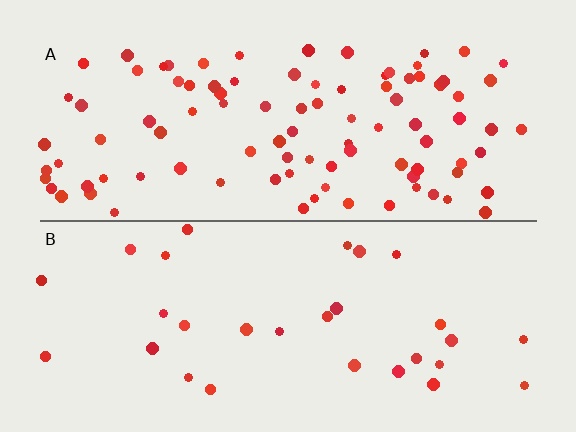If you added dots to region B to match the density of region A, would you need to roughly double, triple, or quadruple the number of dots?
Approximately triple.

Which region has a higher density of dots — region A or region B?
A (the top).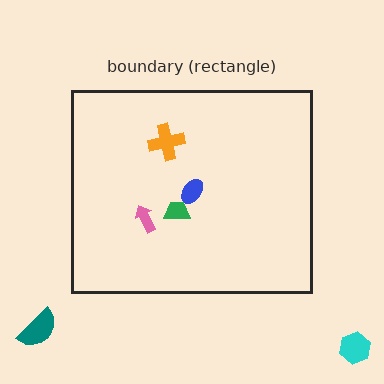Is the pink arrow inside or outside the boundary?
Inside.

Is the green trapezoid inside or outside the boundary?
Inside.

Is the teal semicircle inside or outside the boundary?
Outside.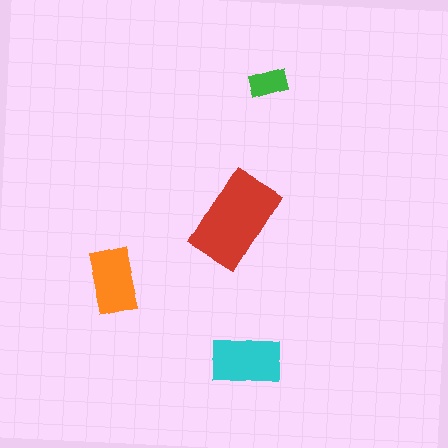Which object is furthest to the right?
The green rectangle is rightmost.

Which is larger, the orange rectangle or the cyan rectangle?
The cyan one.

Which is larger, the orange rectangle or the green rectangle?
The orange one.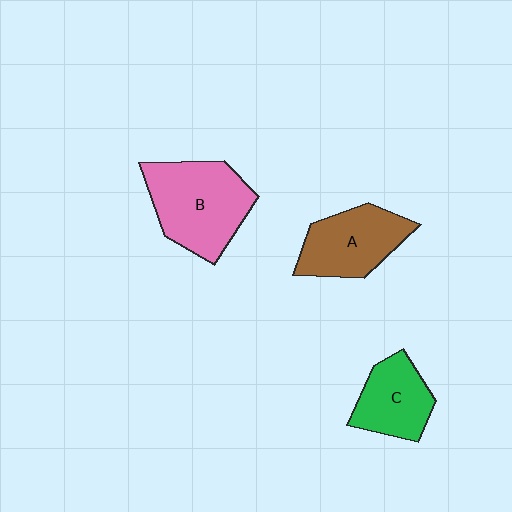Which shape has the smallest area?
Shape C (green).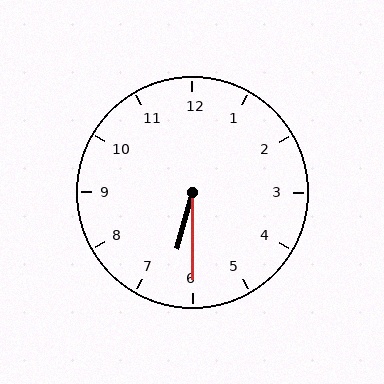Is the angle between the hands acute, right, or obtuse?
It is acute.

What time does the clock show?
6:30.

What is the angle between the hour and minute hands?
Approximately 15 degrees.